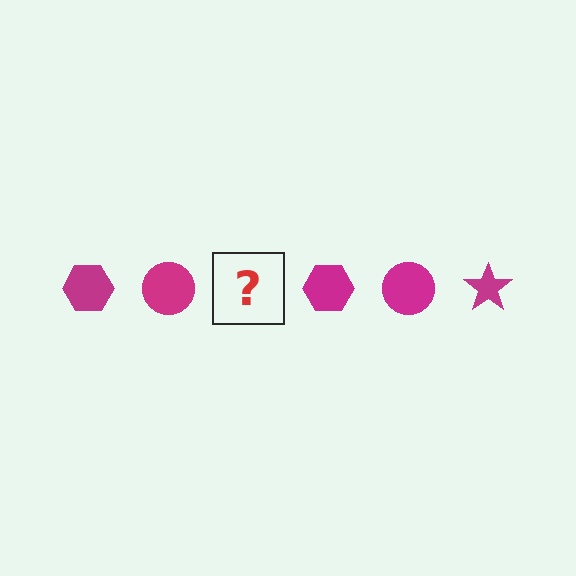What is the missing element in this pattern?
The missing element is a magenta star.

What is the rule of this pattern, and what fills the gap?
The rule is that the pattern cycles through hexagon, circle, star shapes in magenta. The gap should be filled with a magenta star.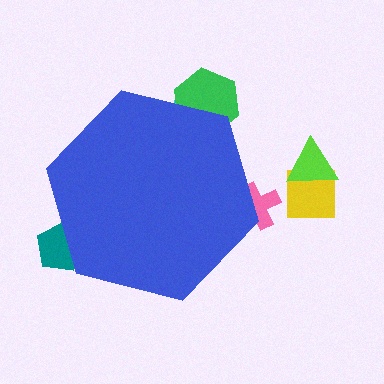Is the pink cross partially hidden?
Yes, the pink cross is partially hidden behind the blue hexagon.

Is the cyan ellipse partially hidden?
Yes, the cyan ellipse is partially hidden behind the blue hexagon.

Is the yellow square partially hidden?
No, the yellow square is fully visible.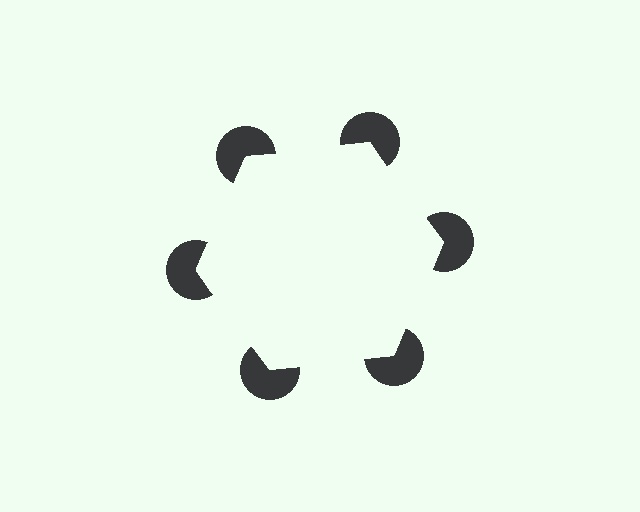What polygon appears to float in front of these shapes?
An illusory hexagon — its edges are inferred from the aligned wedge cuts in the pac-man discs, not physically drawn.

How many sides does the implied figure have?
6 sides.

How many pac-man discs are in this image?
There are 6 — one at each vertex of the illusory hexagon.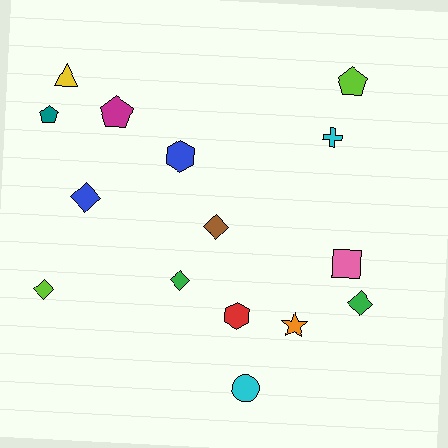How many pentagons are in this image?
There are 3 pentagons.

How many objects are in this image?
There are 15 objects.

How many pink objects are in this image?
There is 1 pink object.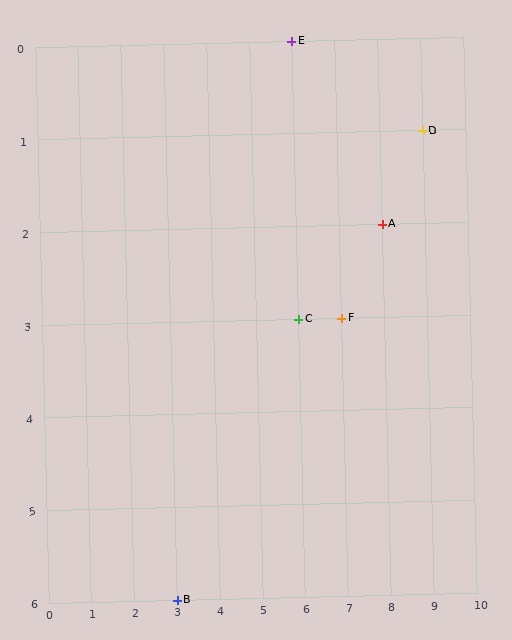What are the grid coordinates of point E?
Point E is at grid coordinates (6, 0).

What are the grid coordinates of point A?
Point A is at grid coordinates (8, 2).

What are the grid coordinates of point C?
Point C is at grid coordinates (6, 3).